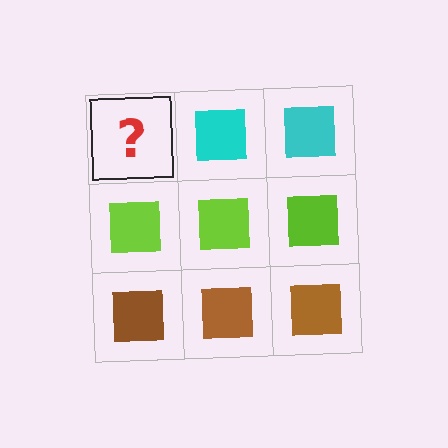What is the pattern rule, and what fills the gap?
The rule is that each row has a consistent color. The gap should be filled with a cyan square.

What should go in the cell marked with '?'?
The missing cell should contain a cyan square.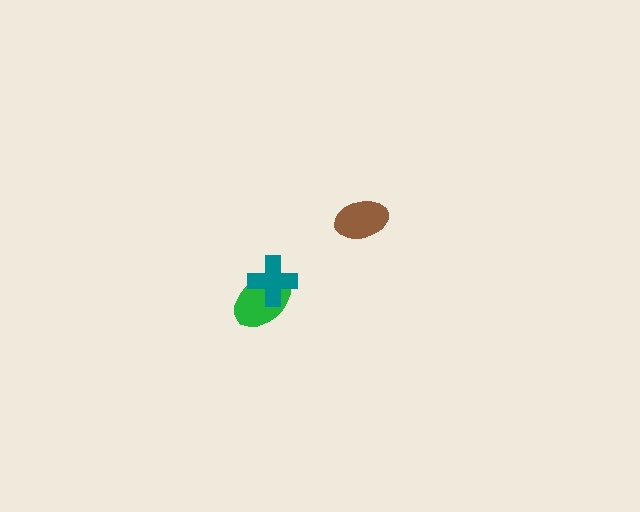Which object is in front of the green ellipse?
The teal cross is in front of the green ellipse.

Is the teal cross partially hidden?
No, no other shape covers it.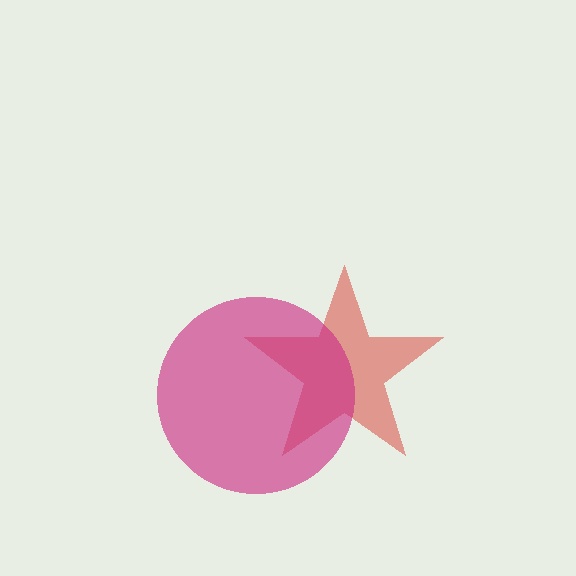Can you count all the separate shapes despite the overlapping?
Yes, there are 2 separate shapes.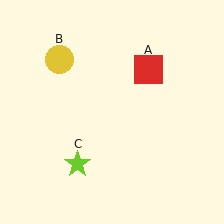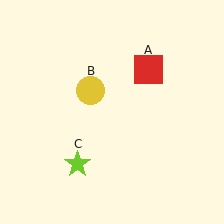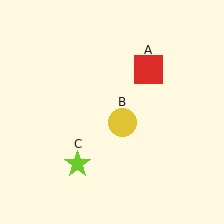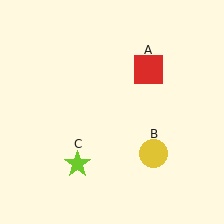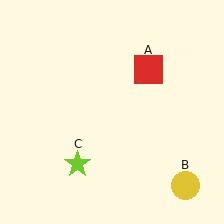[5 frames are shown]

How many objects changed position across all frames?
1 object changed position: yellow circle (object B).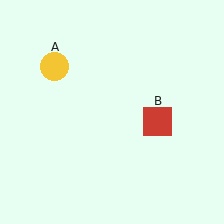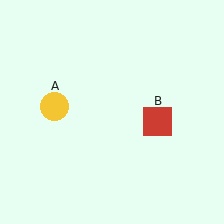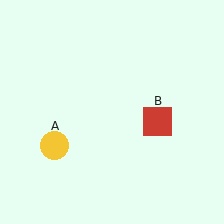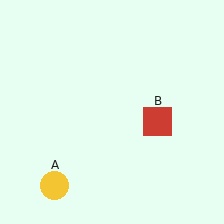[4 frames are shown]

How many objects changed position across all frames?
1 object changed position: yellow circle (object A).